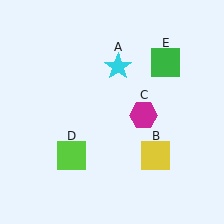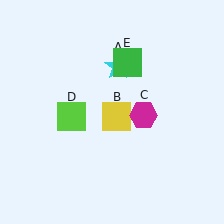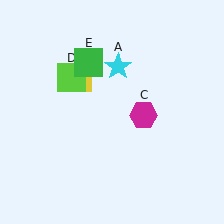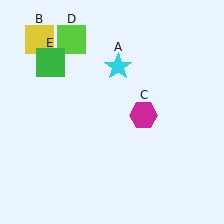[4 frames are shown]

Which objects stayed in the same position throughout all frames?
Cyan star (object A) and magenta hexagon (object C) remained stationary.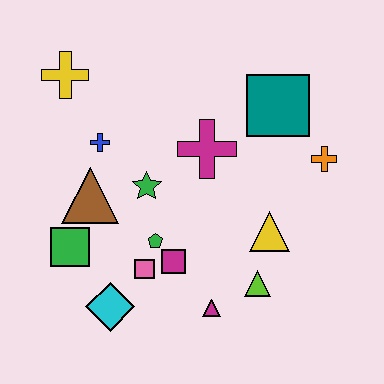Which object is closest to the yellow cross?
The blue cross is closest to the yellow cross.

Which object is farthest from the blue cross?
The orange cross is farthest from the blue cross.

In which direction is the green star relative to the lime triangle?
The green star is to the left of the lime triangle.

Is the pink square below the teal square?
Yes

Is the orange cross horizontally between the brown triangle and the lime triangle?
No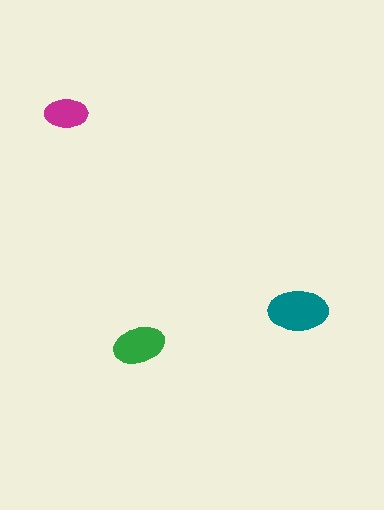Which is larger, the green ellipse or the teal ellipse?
The teal one.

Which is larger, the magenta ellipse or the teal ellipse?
The teal one.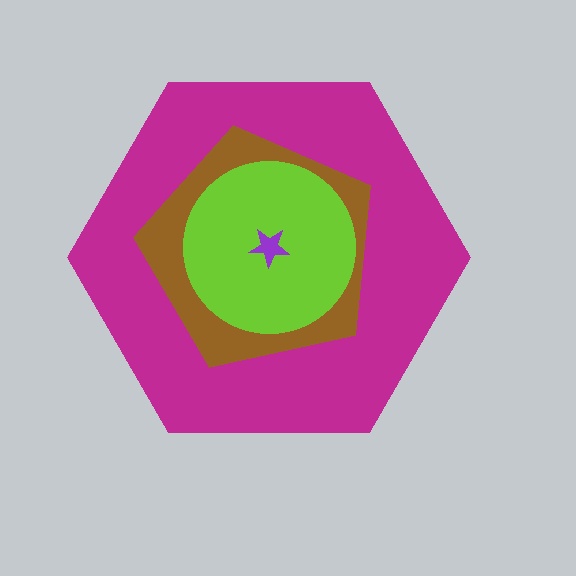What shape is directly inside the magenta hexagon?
The brown pentagon.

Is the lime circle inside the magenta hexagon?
Yes.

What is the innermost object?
The purple star.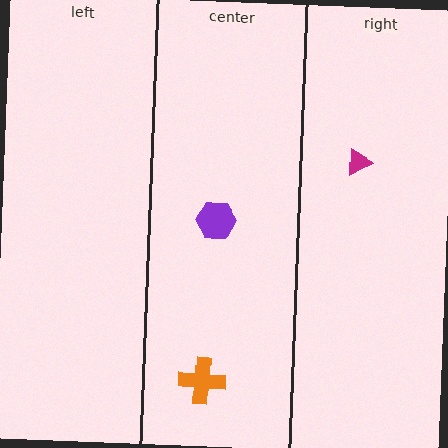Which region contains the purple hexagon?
The center region.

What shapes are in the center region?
The purple hexagon, the orange cross.